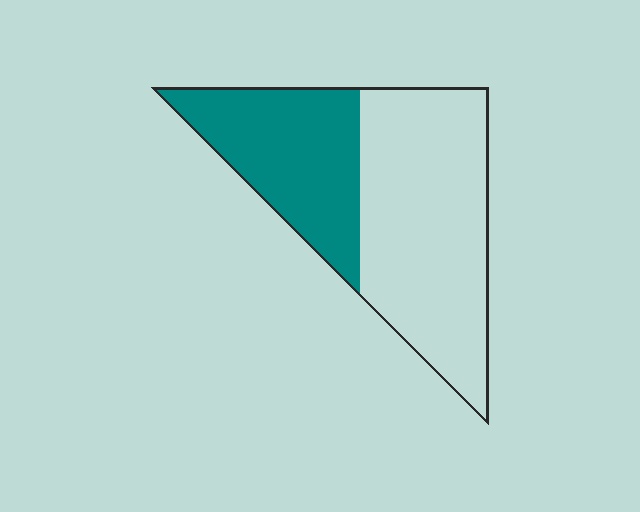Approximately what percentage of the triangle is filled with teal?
Approximately 40%.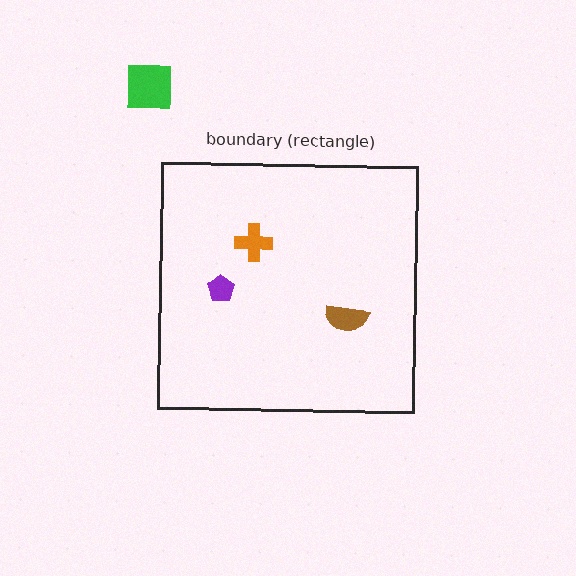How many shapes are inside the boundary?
3 inside, 1 outside.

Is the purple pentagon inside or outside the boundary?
Inside.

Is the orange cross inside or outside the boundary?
Inside.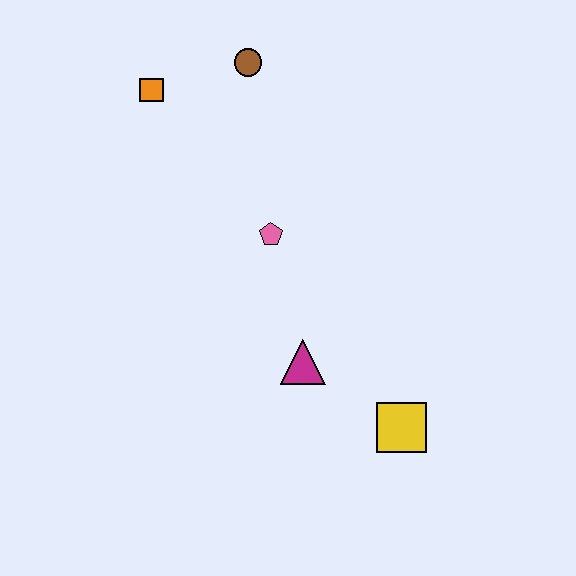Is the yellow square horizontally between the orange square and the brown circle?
No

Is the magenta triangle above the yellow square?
Yes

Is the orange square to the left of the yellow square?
Yes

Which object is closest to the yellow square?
The magenta triangle is closest to the yellow square.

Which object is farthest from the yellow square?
The orange square is farthest from the yellow square.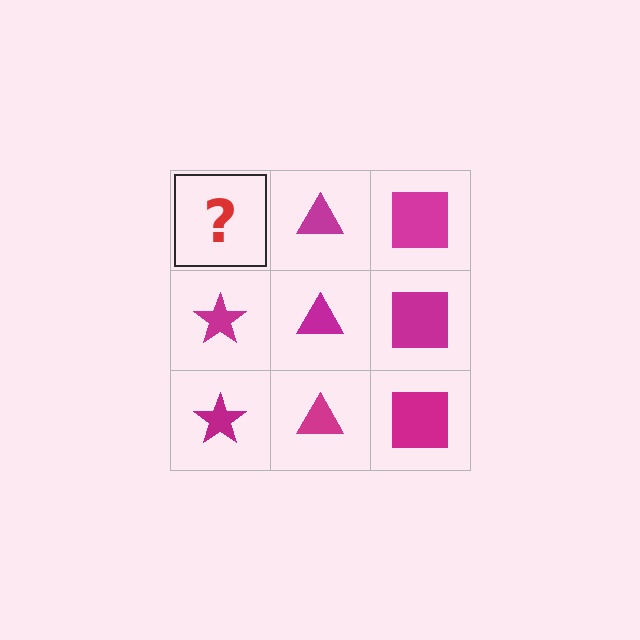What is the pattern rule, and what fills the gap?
The rule is that each column has a consistent shape. The gap should be filled with a magenta star.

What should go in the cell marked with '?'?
The missing cell should contain a magenta star.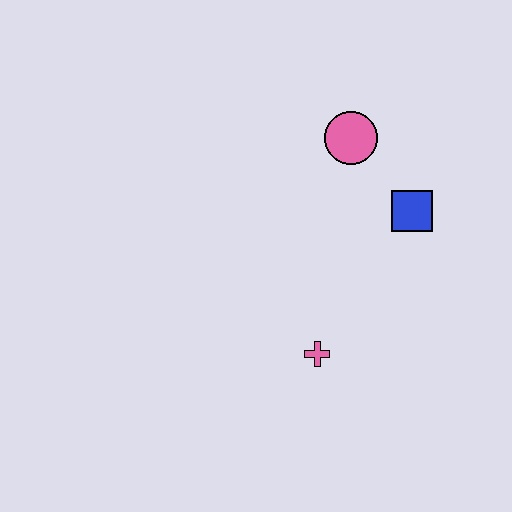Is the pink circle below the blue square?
No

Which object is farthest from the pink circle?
The pink cross is farthest from the pink circle.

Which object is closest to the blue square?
The pink circle is closest to the blue square.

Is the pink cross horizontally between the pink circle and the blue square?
No